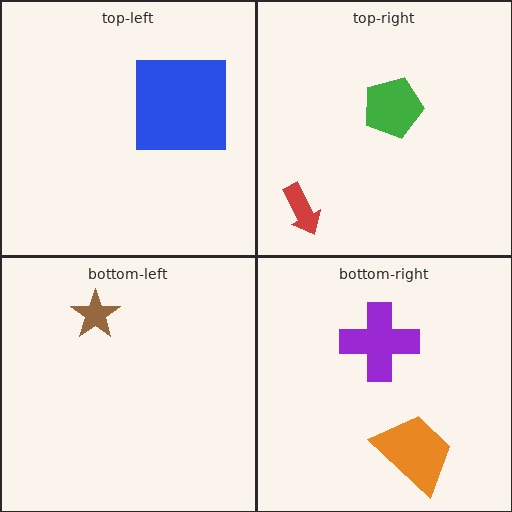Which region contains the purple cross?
The bottom-right region.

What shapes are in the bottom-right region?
The purple cross, the orange trapezoid.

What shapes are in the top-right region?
The green pentagon, the red arrow.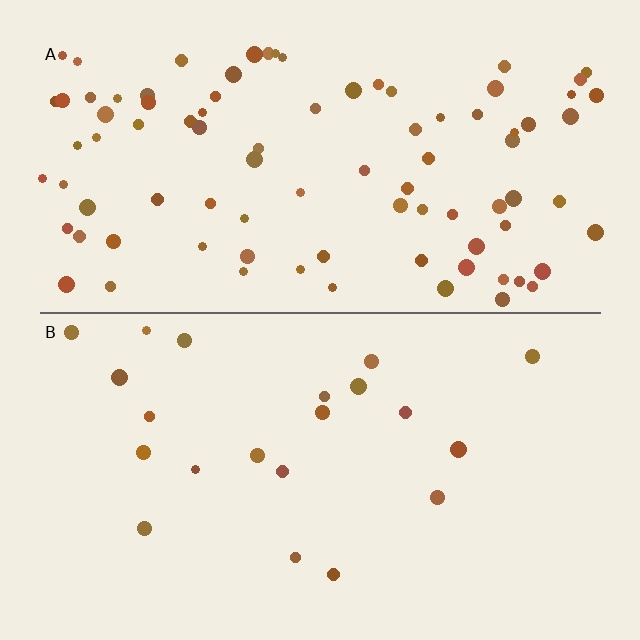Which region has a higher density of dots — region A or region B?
A (the top).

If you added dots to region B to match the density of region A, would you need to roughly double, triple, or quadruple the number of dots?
Approximately quadruple.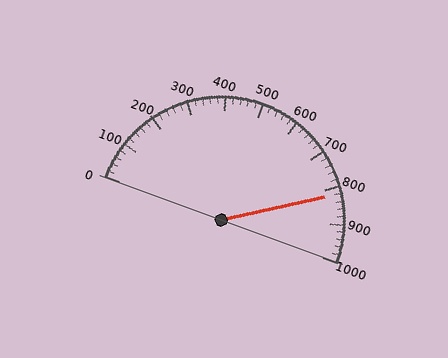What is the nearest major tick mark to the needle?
The nearest major tick mark is 800.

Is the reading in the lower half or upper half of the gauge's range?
The reading is in the upper half of the range (0 to 1000).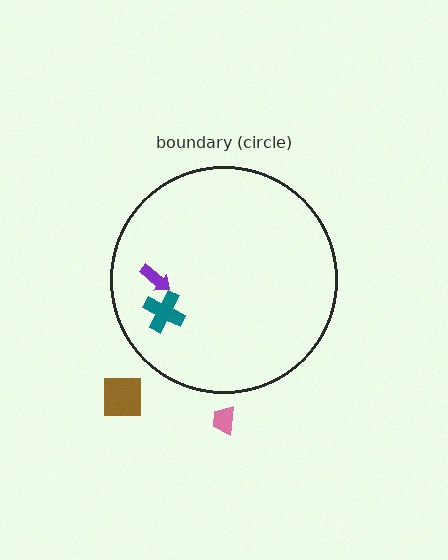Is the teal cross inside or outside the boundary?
Inside.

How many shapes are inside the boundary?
2 inside, 2 outside.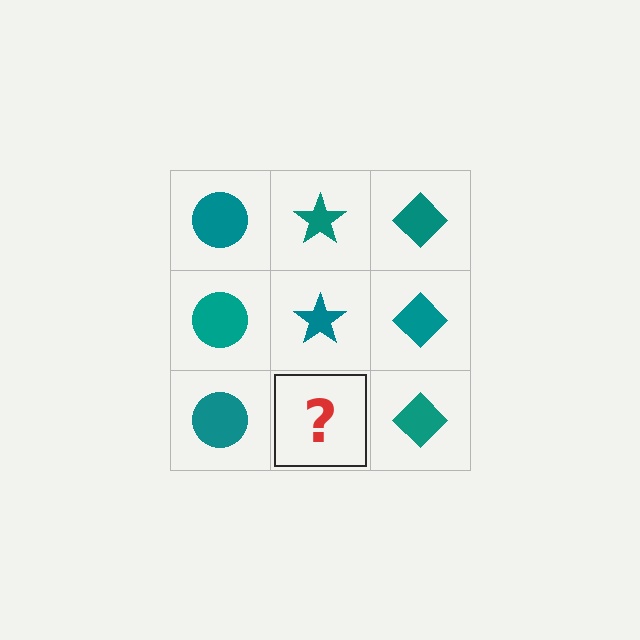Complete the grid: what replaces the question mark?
The question mark should be replaced with a teal star.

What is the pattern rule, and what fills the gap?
The rule is that each column has a consistent shape. The gap should be filled with a teal star.